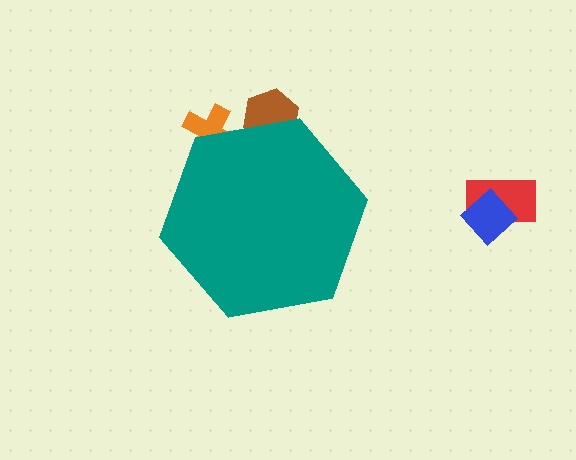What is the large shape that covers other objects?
A teal hexagon.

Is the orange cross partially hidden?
Yes, the orange cross is partially hidden behind the teal hexagon.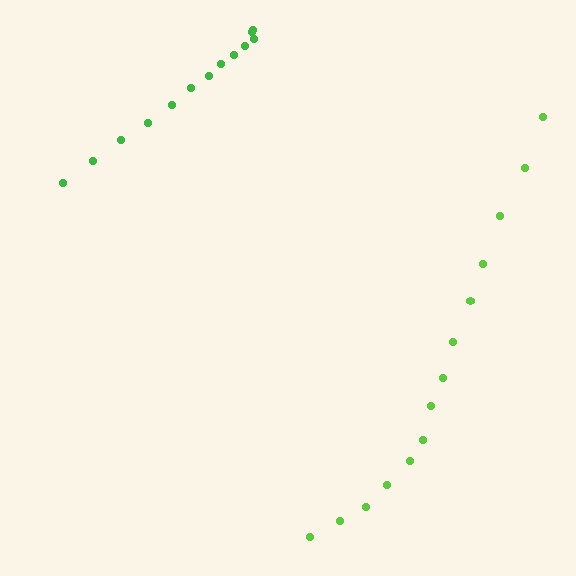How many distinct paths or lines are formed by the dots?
There are 2 distinct paths.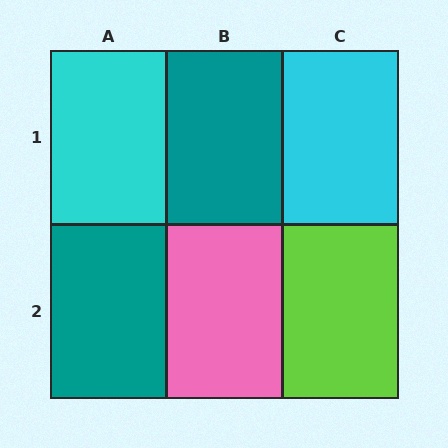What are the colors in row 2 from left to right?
Teal, pink, lime.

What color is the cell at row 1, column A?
Cyan.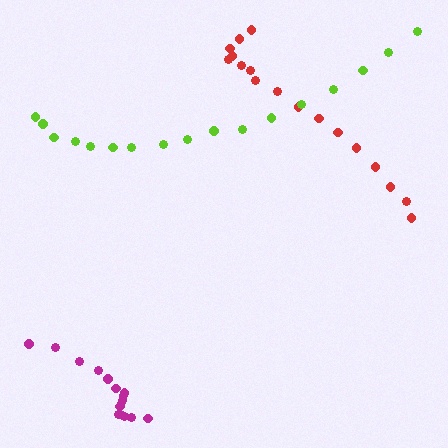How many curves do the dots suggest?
There are 3 distinct paths.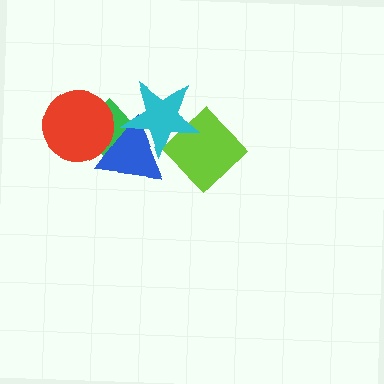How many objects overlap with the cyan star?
3 objects overlap with the cyan star.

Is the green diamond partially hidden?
Yes, it is partially covered by another shape.